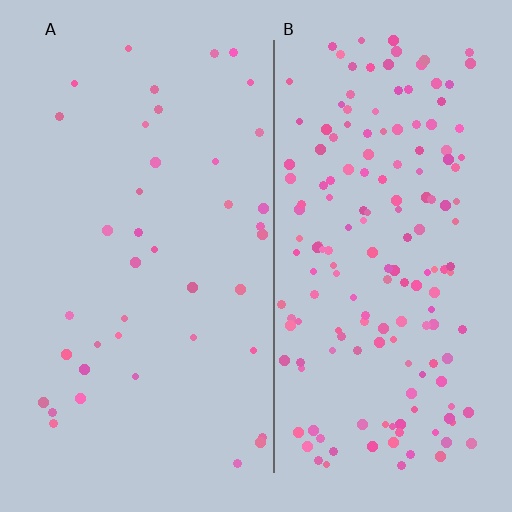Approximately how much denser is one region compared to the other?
Approximately 4.2× — region B over region A.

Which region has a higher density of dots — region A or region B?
B (the right).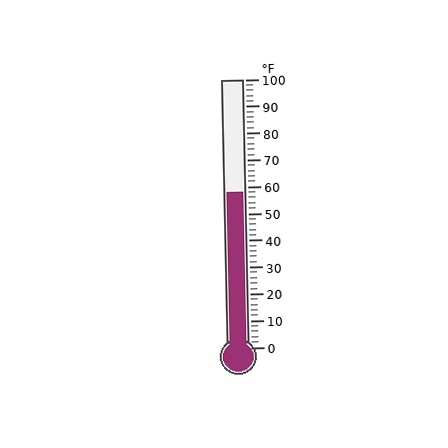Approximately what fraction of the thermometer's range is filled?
The thermometer is filled to approximately 60% of its range.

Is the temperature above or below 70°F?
The temperature is below 70°F.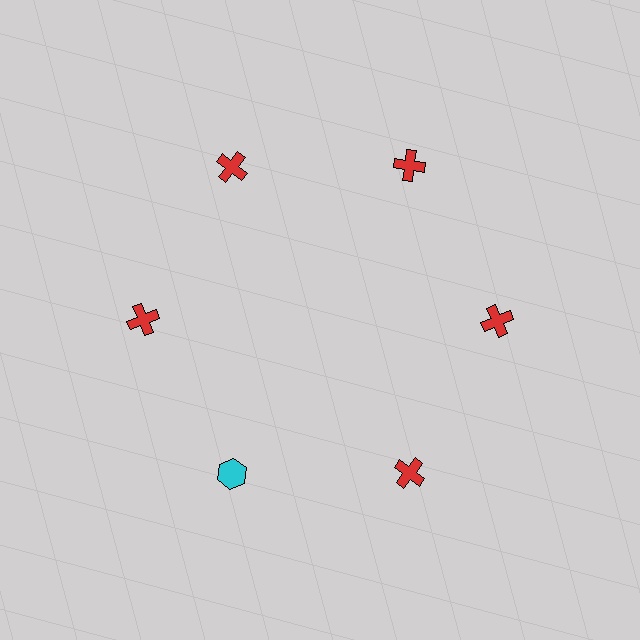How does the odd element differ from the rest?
It differs in both color (cyan instead of red) and shape (hexagon instead of cross).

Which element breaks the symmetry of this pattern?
The cyan hexagon at roughly the 7 o'clock position breaks the symmetry. All other shapes are red crosses.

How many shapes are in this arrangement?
There are 6 shapes arranged in a ring pattern.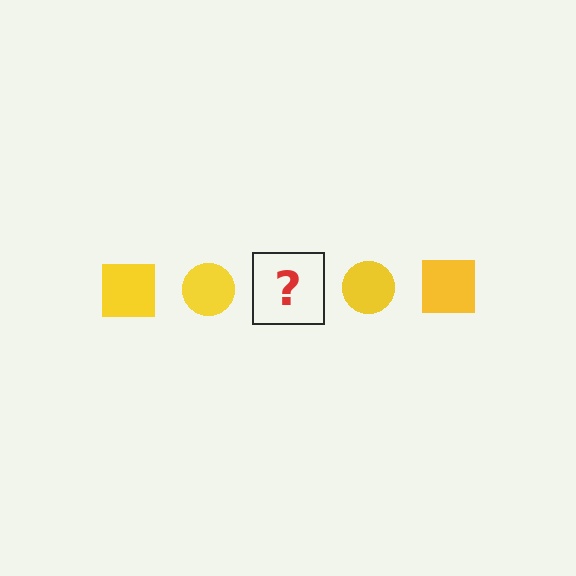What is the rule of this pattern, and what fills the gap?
The rule is that the pattern cycles through square, circle shapes in yellow. The gap should be filled with a yellow square.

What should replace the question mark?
The question mark should be replaced with a yellow square.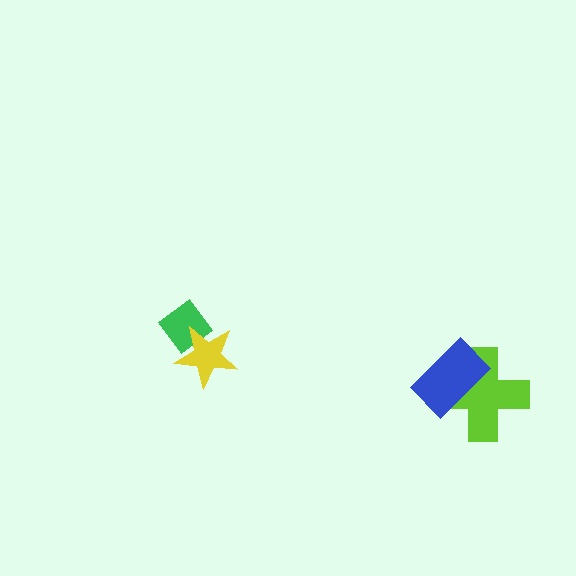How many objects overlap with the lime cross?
1 object overlaps with the lime cross.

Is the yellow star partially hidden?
No, no other shape covers it.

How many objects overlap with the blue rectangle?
1 object overlaps with the blue rectangle.